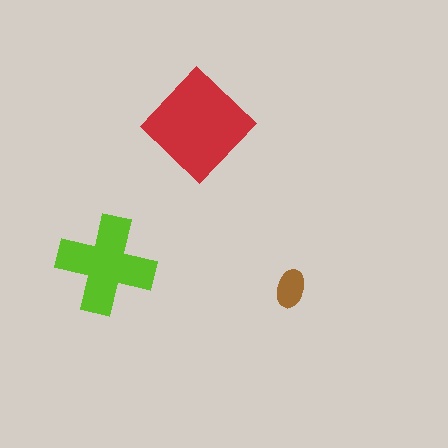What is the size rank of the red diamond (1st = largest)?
1st.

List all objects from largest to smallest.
The red diamond, the lime cross, the brown ellipse.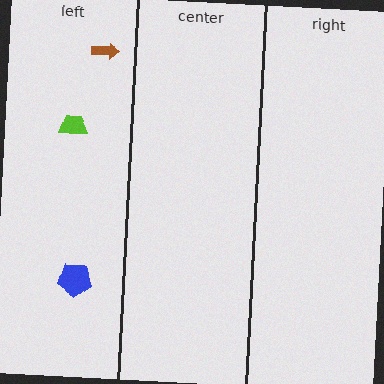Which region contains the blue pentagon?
The left region.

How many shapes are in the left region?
3.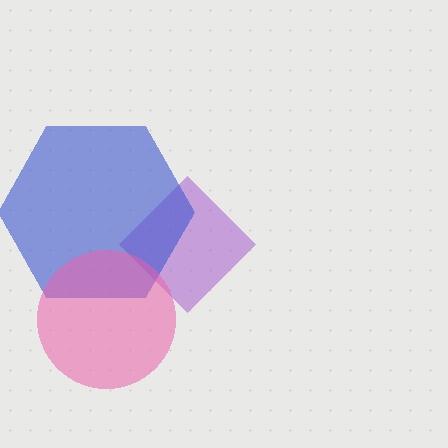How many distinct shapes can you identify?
There are 3 distinct shapes: a purple diamond, a blue hexagon, a pink circle.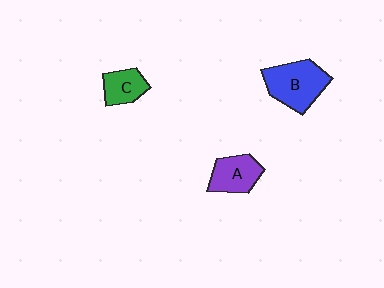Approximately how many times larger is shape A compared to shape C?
Approximately 1.2 times.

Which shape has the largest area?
Shape B (blue).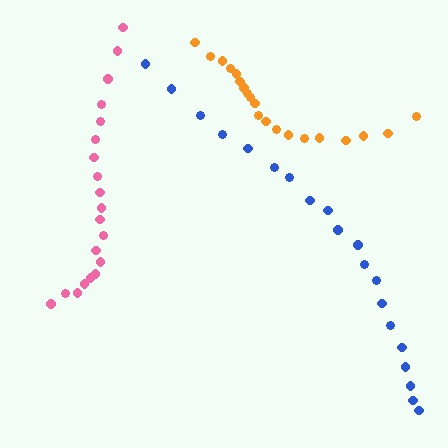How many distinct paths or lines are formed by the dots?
There are 3 distinct paths.